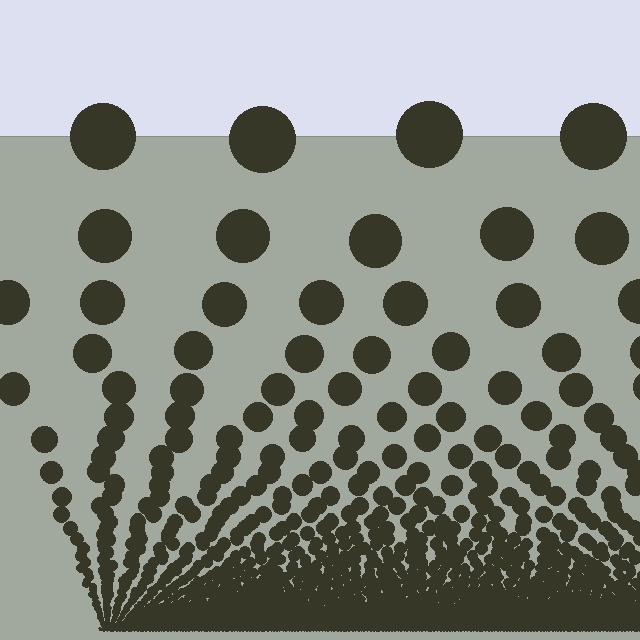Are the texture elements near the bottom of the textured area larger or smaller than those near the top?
Smaller. The gradient is inverted — elements near the bottom are smaller and denser.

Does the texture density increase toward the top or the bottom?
Density increases toward the bottom.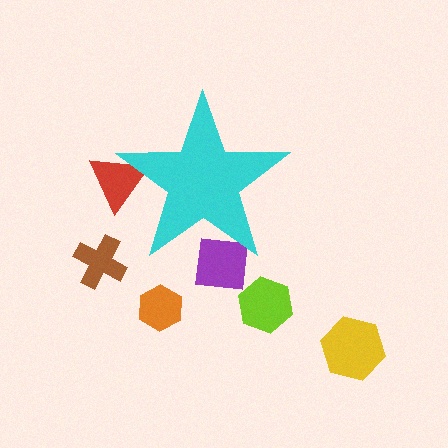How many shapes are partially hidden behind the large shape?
2 shapes are partially hidden.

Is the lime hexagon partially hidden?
No, the lime hexagon is fully visible.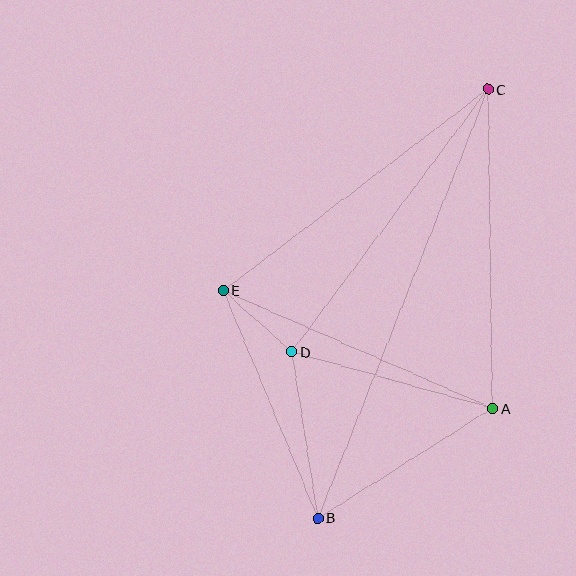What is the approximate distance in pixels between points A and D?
The distance between A and D is approximately 208 pixels.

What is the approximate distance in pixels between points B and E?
The distance between B and E is approximately 246 pixels.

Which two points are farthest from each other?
Points B and C are farthest from each other.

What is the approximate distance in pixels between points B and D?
The distance between B and D is approximately 168 pixels.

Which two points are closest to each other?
Points D and E are closest to each other.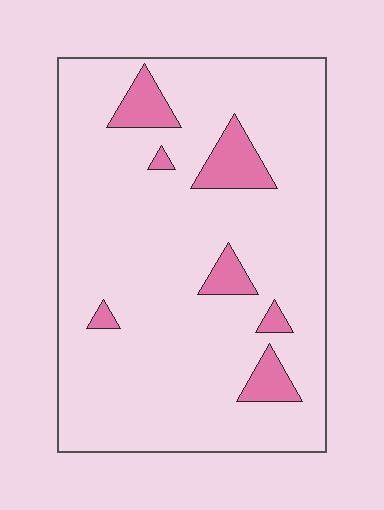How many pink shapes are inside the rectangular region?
7.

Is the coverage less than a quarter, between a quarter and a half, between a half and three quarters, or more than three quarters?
Less than a quarter.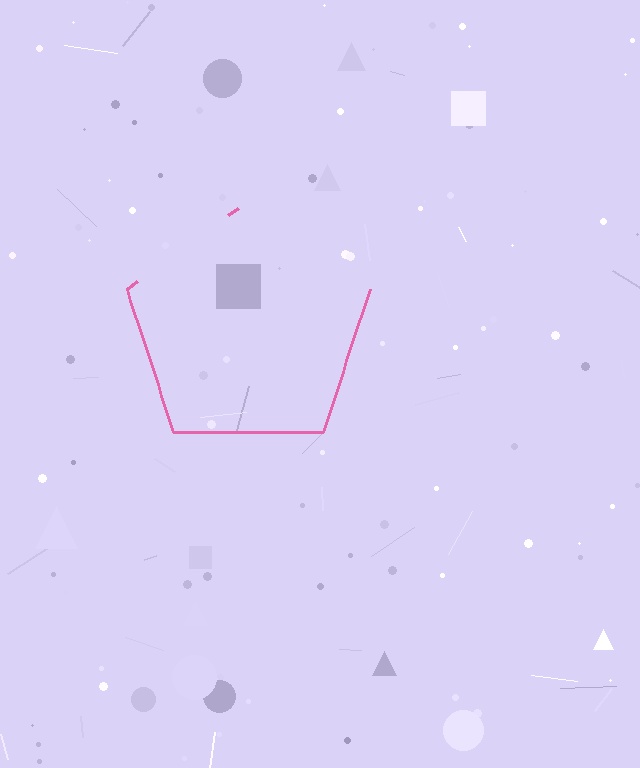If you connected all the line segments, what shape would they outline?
They would outline a pentagon.